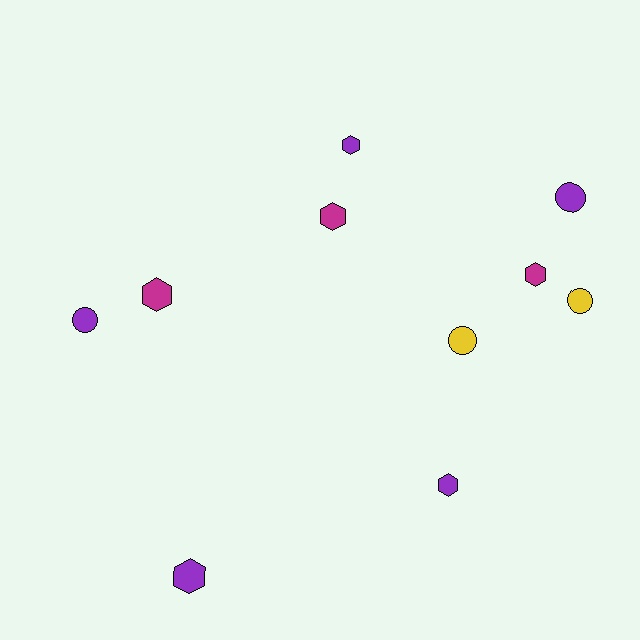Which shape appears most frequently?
Hexagon, with 6 objects.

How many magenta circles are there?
There are no magenta circles.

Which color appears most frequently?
Purple, with 5 objects.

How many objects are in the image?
There are 10 objects.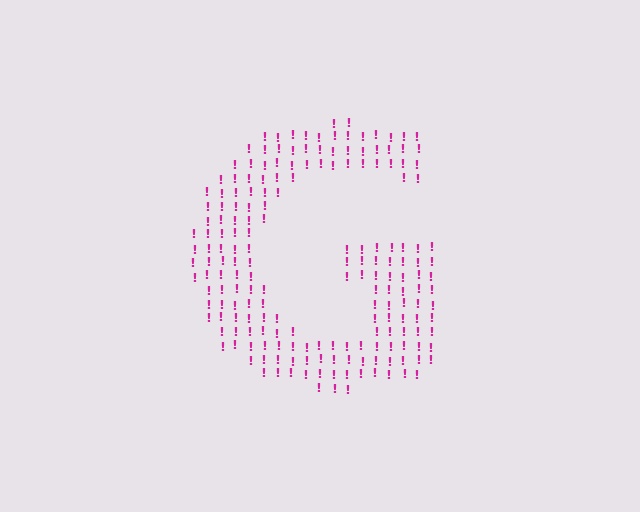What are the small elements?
The small elements are exclamation marks.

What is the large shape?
The large shape is the letter G.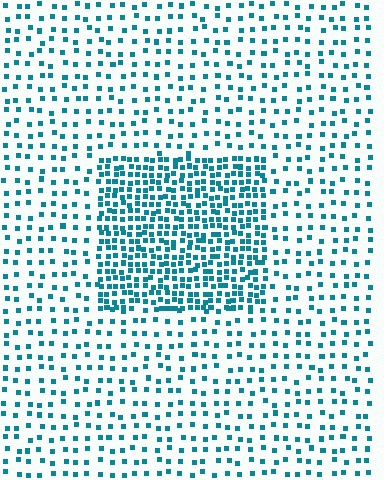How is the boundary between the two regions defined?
The boundary is defined by a change in element density (approximately 2.5x ratio). All elements are the same color, size, and shape.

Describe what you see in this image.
The image contains small teal elements arranged at two different densities. A rectangle-shaped region is visible where the elements are more densely packed than the surrounding area.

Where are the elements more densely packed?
The elements are more densely packed inside the rectangle boundary.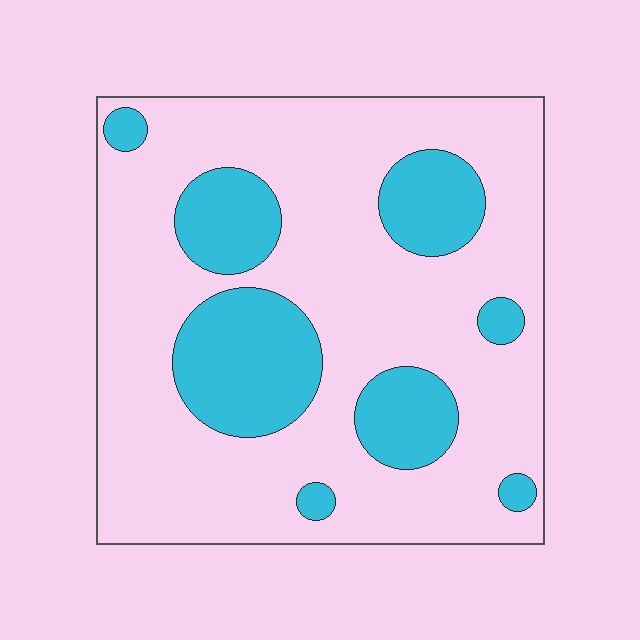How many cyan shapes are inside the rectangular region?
8.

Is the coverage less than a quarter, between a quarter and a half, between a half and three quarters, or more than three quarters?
Between a quarter and a half.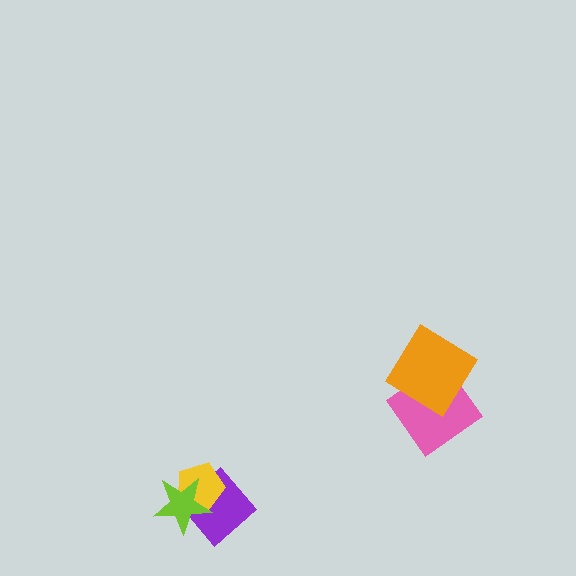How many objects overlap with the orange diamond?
1 object overlaps with the orange diamond.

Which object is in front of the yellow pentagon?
The lime star is in front of the yellow pentagon.